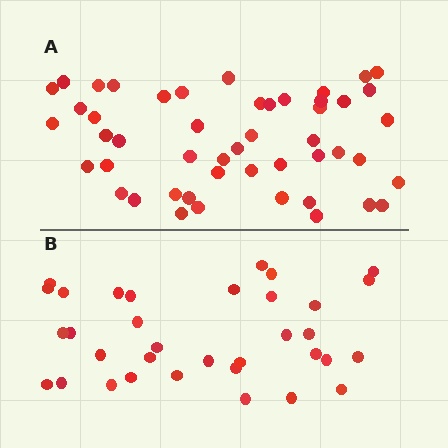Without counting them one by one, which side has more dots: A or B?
Region A (the top region) has more dots.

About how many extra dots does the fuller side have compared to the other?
Region A has approximately 15 more dots than region B.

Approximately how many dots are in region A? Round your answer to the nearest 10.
About 50 dots. (The exact count is 49, which rounds to 50.)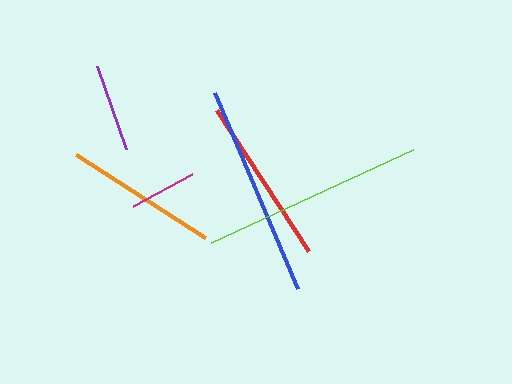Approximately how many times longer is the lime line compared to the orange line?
The lime line is approximately 1.4 times the length of the orange line.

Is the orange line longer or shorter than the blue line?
The blue line is longer than the orange line.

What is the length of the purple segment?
The purple segment is approximately 88 pixels long.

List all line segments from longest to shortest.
From longest to shortest: lime, blue, red, orange, purple, magenta.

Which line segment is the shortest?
The magenta line is the shortest at approximately 67 pixels.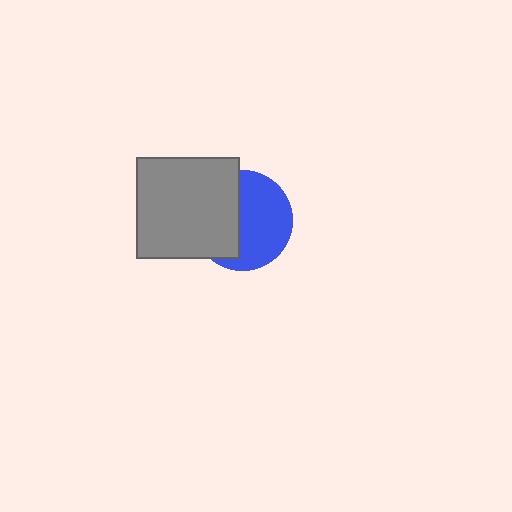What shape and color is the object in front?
The object in front is a gray rectangle.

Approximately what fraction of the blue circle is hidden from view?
Roughly 43% of the blue circle is hidden behind the gray rectangle.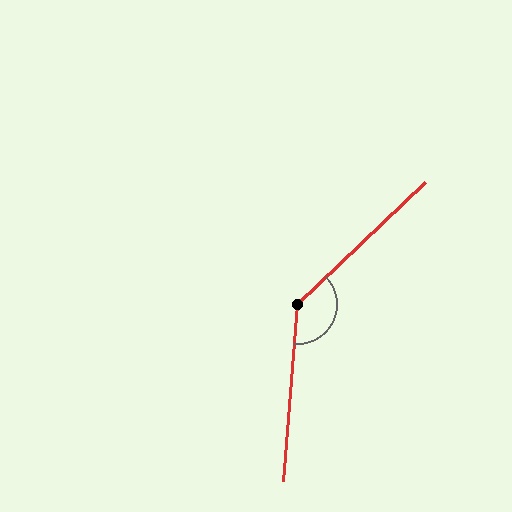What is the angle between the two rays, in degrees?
Approximately 138 degrees.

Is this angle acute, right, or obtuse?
It is obtuse.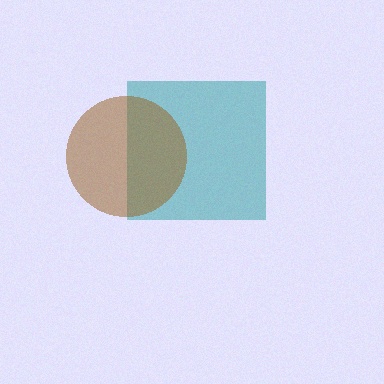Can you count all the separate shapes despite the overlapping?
Yes, there are 2 separate shapes.